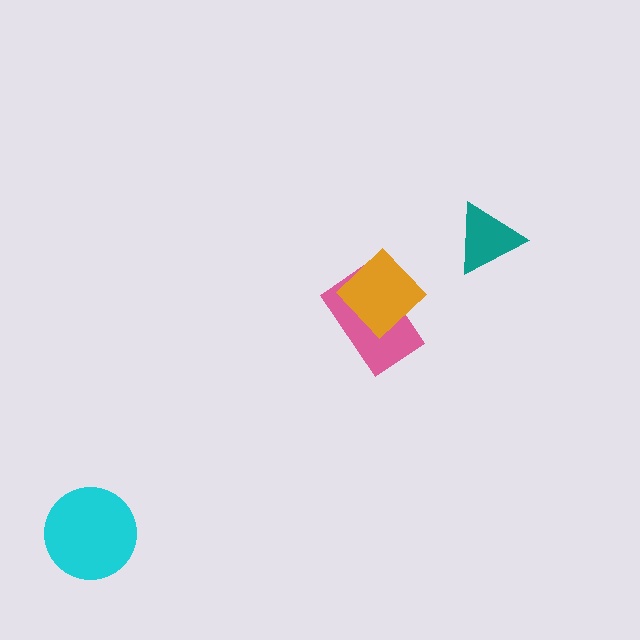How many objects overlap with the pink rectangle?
1 object overlaps with the pink rectangle.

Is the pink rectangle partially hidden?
Yes, it is partially covered by another shape.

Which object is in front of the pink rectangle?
The orange diamond is in front of the pink rectangle.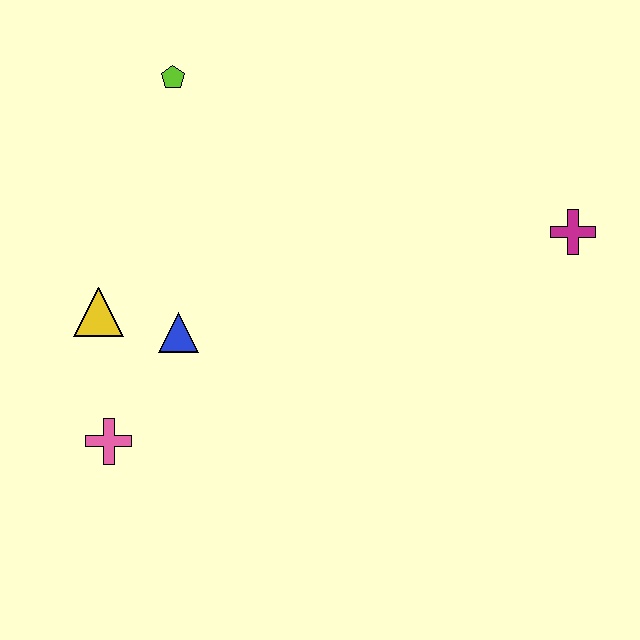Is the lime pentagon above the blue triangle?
Yes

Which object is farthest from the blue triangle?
The magenta cross is farthest from the blue triangle.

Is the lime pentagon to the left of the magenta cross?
Yes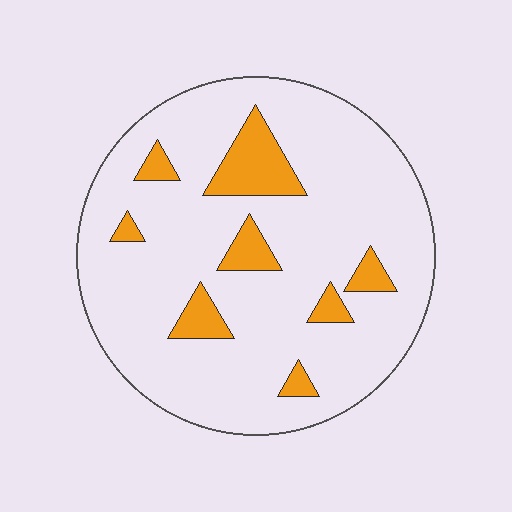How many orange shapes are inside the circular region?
8.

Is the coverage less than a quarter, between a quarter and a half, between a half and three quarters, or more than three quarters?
Less than a quarter.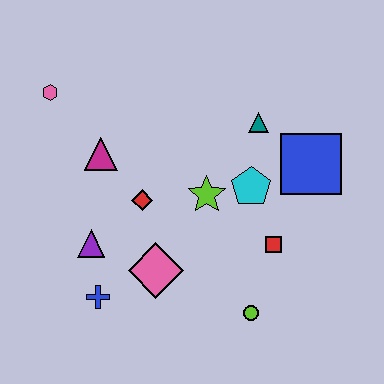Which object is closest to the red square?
The cyan pentagon is closest to the red square.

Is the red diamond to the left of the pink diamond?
Yes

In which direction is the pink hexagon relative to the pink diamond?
The pink hexagon is above the pink diamond.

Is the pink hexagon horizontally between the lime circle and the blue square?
No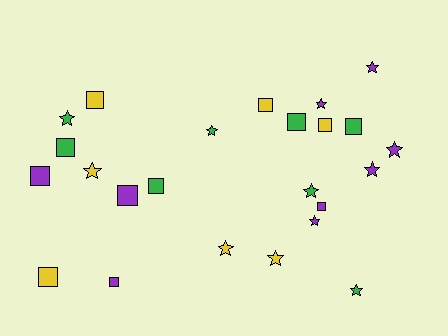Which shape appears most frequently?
Square, with 12 objects.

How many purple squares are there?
There are 4 purple squares.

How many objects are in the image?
There are 24 objects.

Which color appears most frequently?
Purple, with 9 objects.